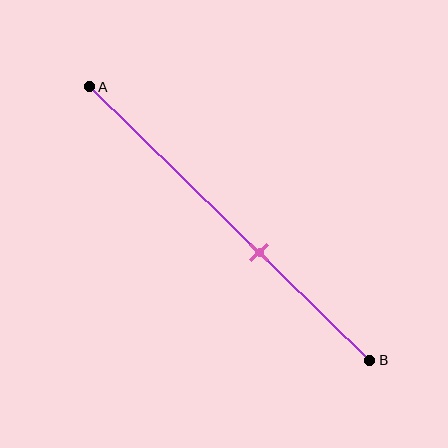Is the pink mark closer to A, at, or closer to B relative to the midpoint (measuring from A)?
The pink mark is closer to point B than the midpoint of segment AB.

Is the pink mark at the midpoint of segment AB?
No, the mark is at about 60% from A, not at the 50% midpoint.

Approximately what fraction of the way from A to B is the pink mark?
The pink mark is approximately 60% of the way from A to B.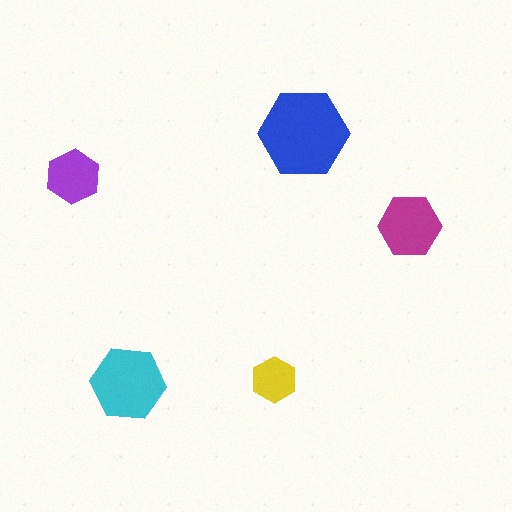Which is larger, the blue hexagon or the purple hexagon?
The blue one.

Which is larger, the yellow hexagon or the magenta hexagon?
The magenta one.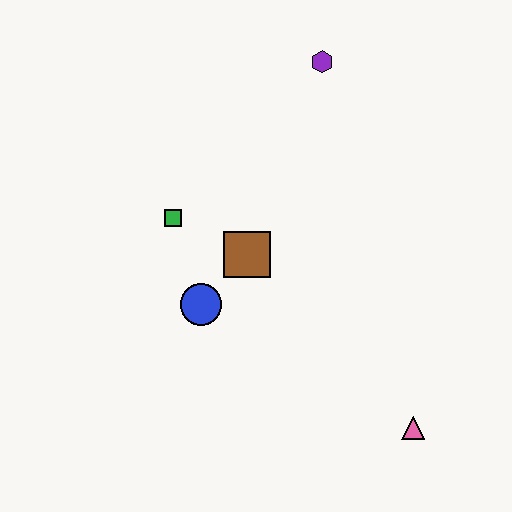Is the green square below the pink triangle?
No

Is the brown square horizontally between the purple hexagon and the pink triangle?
No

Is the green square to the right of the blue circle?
No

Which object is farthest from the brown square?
The pink triangle is farthest from the brown square.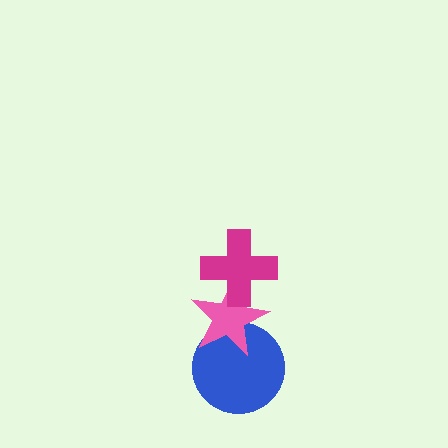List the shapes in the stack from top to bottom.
From top to bottom: the magenta cross, the pink star, the blue circle.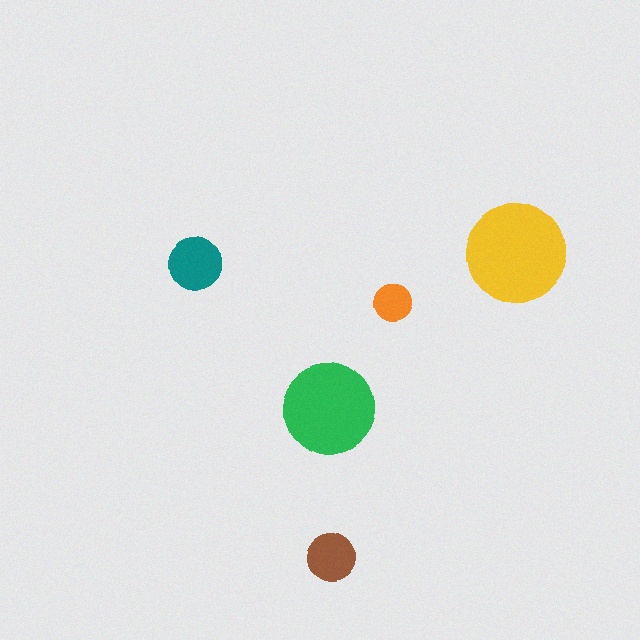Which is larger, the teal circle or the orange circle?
The teal one.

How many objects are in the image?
There are 5 objects in the image.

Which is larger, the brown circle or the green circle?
The green one.